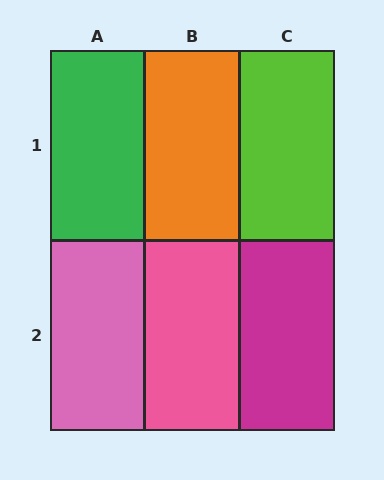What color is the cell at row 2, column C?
Magenta.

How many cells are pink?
2 cells are pink.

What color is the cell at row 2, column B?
Pink.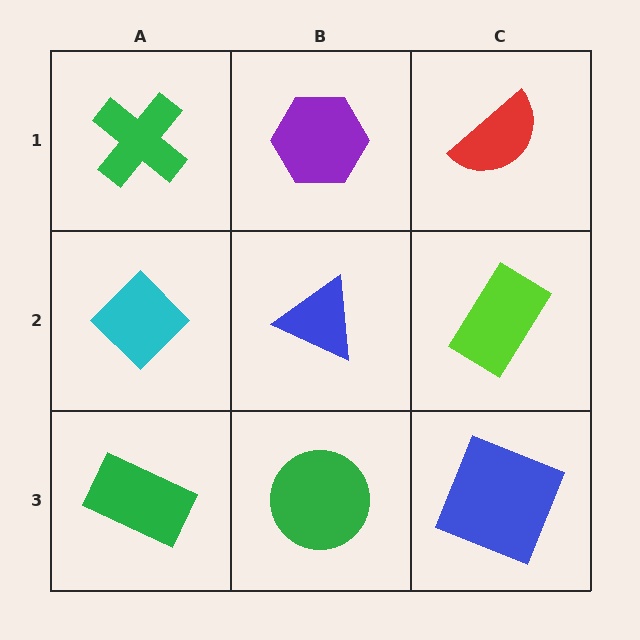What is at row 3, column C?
A blue square.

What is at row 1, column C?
A red semicircle.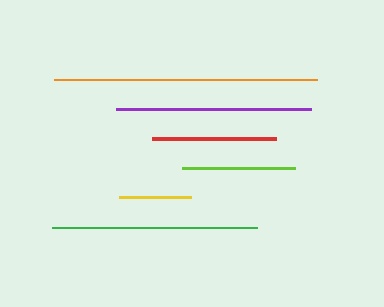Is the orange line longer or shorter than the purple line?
The orange line is longer than the purple line.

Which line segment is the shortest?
The yellow line is the shortest at approximately 73 pixels.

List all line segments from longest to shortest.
From longest to shortest: orange, green, purple, red, lime, yellow.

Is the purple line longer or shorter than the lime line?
The purple line is longer than the lime line.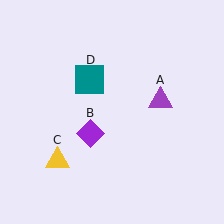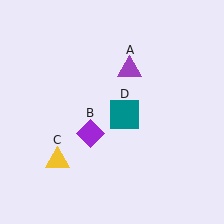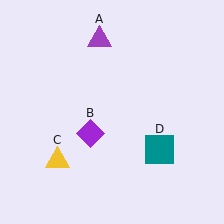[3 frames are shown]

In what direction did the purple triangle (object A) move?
The purple triangle (object A) moved up and to the left.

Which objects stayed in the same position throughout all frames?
Purple diamond (object B) and yellow triangle (object C) remained stationary.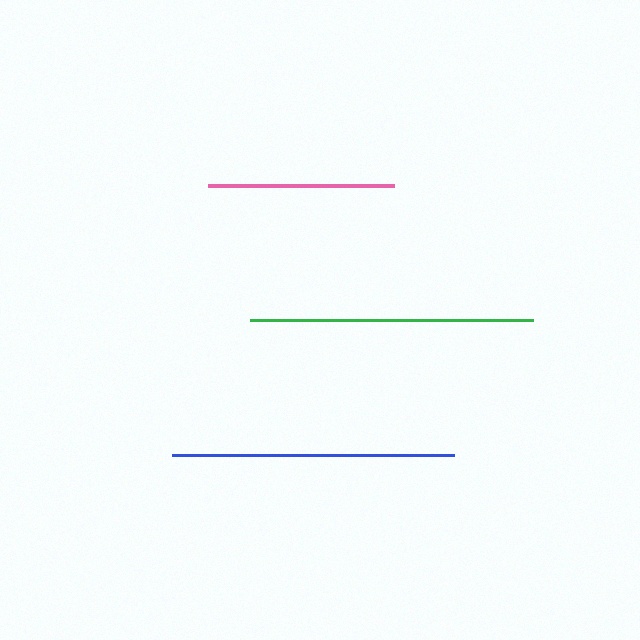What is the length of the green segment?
The green segment is approximately 283 pixels long.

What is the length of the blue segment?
The blue segment is approximately 282 pixels long.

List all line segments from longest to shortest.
From longest to shortest: green, blue, pink.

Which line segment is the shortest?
The pink line is the shortest at approximately 186 pixels.